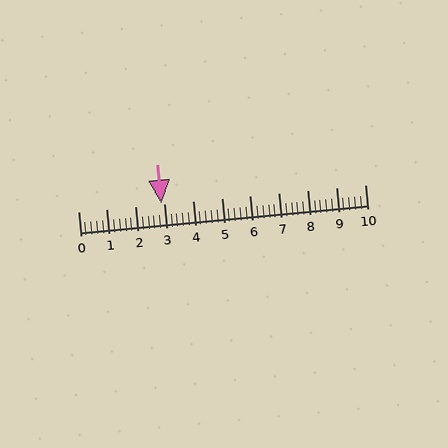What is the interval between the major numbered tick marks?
The major tick marks are spaced 1 units apart.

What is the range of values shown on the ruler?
The ruler shows values from 0 to 10.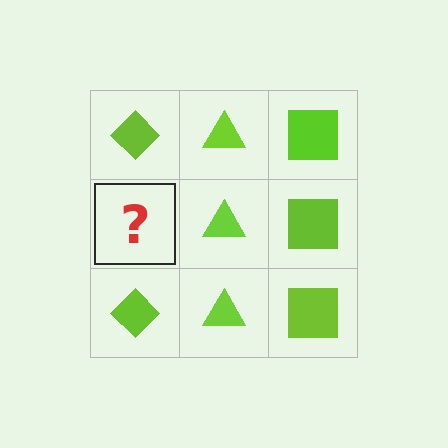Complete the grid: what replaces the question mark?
The question mark should be replaced with a lime diamond.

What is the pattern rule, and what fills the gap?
The rule is that each column has a consistent shape. The gap should be filled with a lime diamond.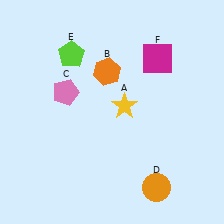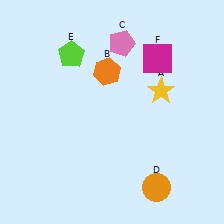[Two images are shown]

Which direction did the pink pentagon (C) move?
The pink pentagon (C) moved right.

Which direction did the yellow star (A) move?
The yellow star (A) moved right.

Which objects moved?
The objects that moved are: the yellow star (A), the pink pentagon (C).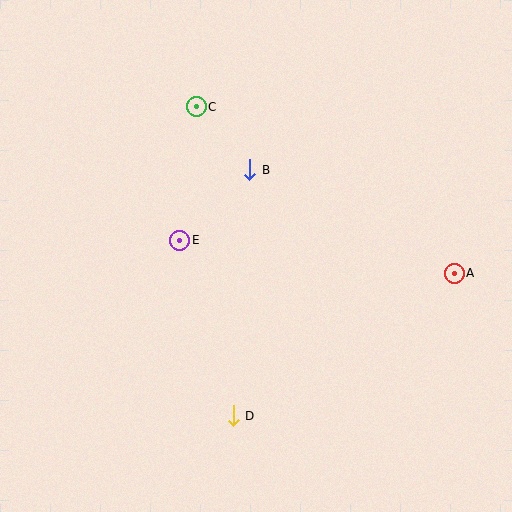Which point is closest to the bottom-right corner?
Point A is closest to the bottom-right corner.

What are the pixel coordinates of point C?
Point C is at (196, 107).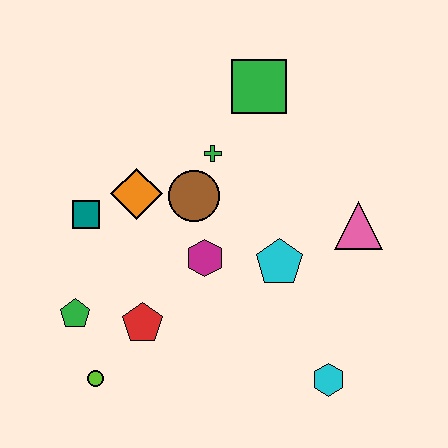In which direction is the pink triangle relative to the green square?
The pink triangle is below the green square.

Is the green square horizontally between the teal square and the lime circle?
No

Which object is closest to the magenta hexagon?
The brown circle is closest to the magenta hexagon.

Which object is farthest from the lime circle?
The green square is farthest from the lime circle.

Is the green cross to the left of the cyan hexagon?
Yes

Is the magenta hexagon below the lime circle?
No